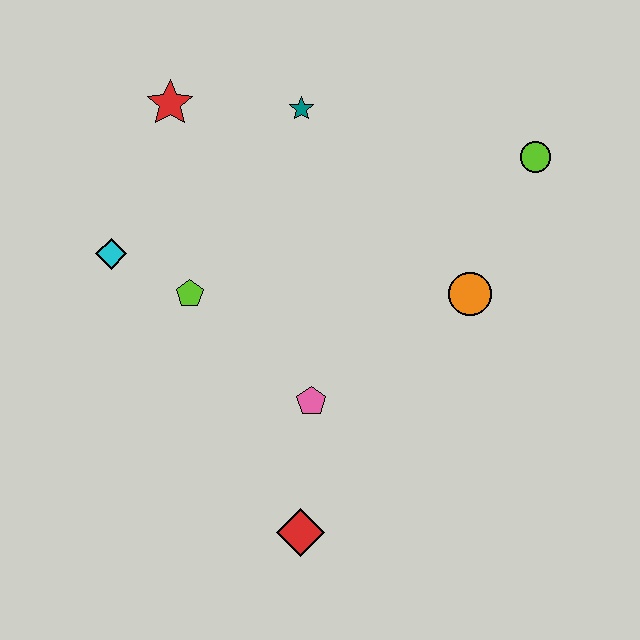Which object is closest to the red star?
The teal star is closest to the red star.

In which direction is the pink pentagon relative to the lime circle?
The pink pentagon is below the lime circle.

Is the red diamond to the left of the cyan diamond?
No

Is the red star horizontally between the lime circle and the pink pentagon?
No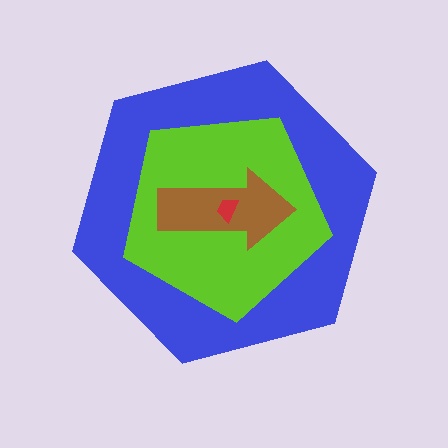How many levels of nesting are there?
4.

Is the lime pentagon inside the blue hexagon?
Yes.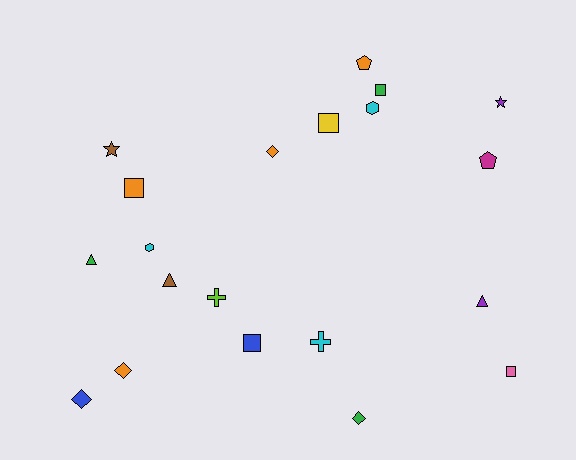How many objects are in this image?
There are 20 objects.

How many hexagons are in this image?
There are 2 hexagons.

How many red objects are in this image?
There are no red objects.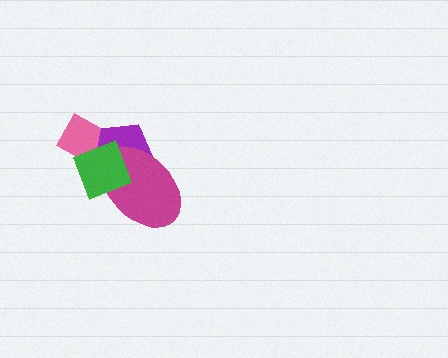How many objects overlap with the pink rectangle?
3 objects overlap with the pink rectangle.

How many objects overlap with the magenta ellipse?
3 objects overlap with the magenta ellipse.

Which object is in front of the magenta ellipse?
The green diamond is in front of the magenta ellipse.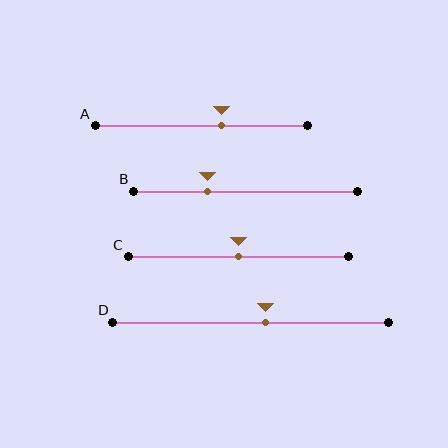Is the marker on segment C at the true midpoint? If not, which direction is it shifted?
Yes, the marker on segment C is at the true midpoint.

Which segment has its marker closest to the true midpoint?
Segment C has its marker closest to the true midpoint.